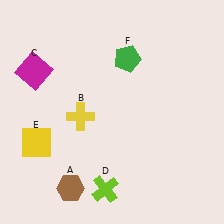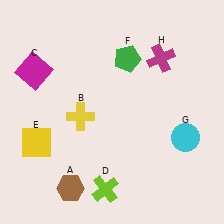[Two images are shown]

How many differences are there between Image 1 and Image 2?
There are 2 differences between the two images.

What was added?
A cyan circle (G), a magenta cross (H) were added in Image 2.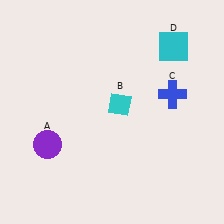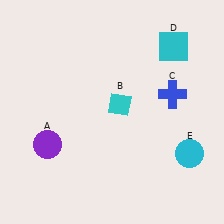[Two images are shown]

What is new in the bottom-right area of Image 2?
A cyan circle (E) was added in the bottom-right area of Image 2.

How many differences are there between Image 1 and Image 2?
There is 1 difference between the two images.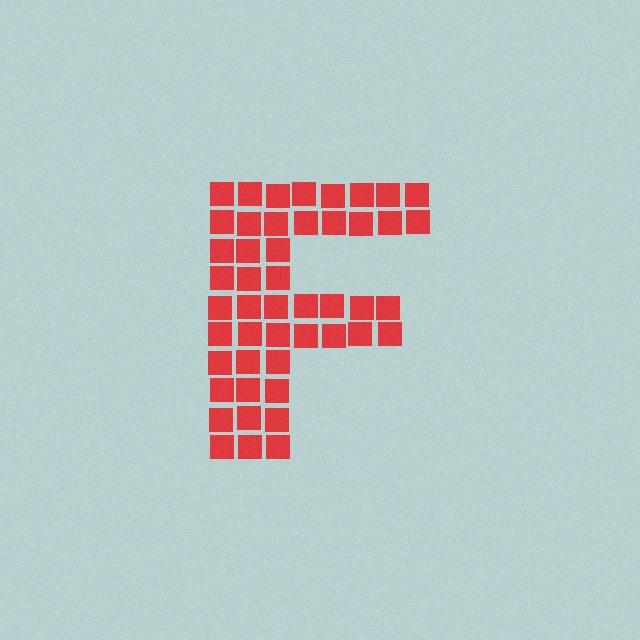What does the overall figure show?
The overall figure shows the letter F.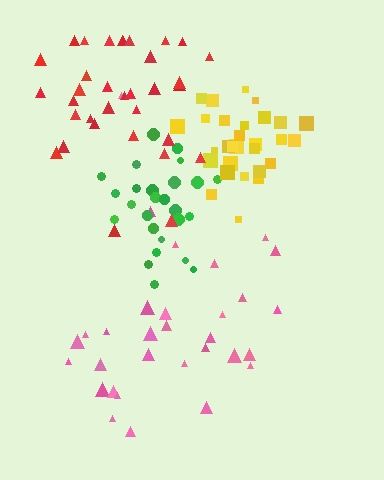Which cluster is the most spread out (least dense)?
Pink.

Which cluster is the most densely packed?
Yellow.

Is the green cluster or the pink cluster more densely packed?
Green.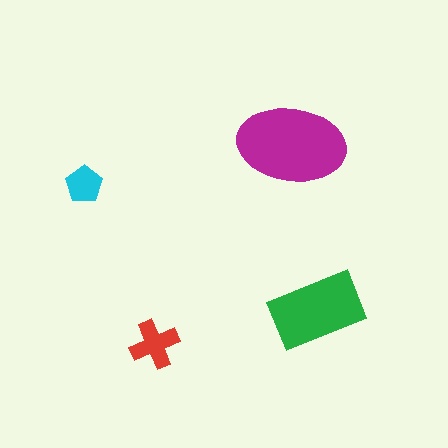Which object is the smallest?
The cyan pentagon.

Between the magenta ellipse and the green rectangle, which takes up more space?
The magenta ellipse.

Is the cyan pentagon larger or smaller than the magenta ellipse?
Smaller.